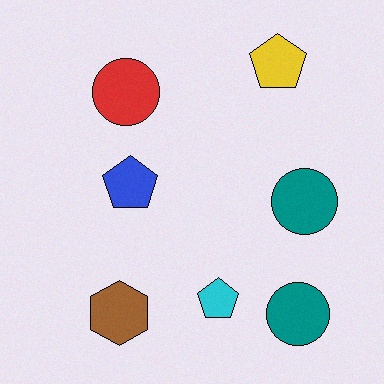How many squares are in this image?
There are no squares.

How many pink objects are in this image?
There are no pink objects.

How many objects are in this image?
There are 7 objects.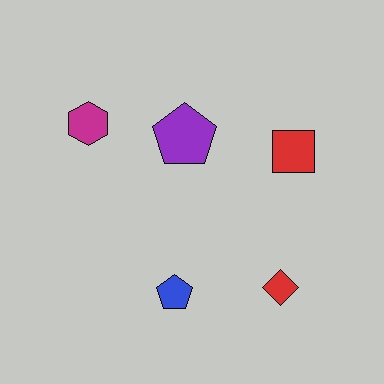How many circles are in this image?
There are no circles.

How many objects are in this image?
There are 5 objects.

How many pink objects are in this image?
There are no pink objects.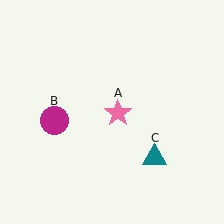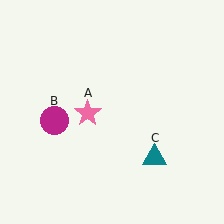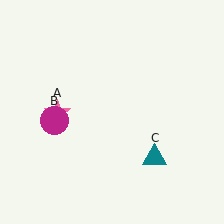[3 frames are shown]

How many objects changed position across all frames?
1 object changed position: pink star (object A).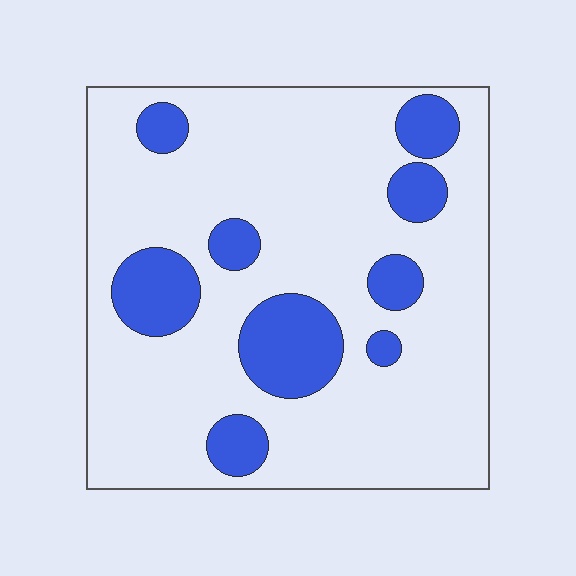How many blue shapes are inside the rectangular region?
9.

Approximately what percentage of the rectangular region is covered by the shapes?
Approximately 20%.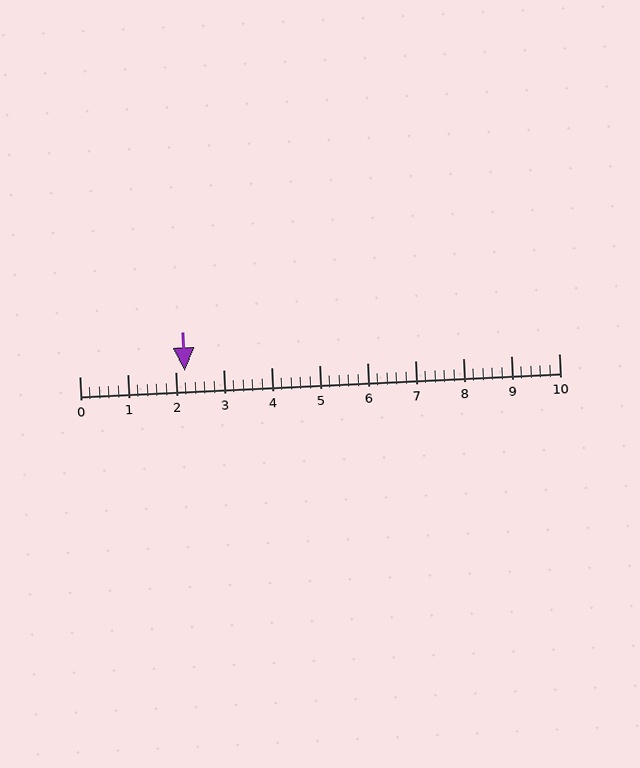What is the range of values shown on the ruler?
The ruler shows values from 0 to 10.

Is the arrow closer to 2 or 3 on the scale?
The arrow is closer to 2.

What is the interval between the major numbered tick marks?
The major tick marks are spaced 1 units apart.